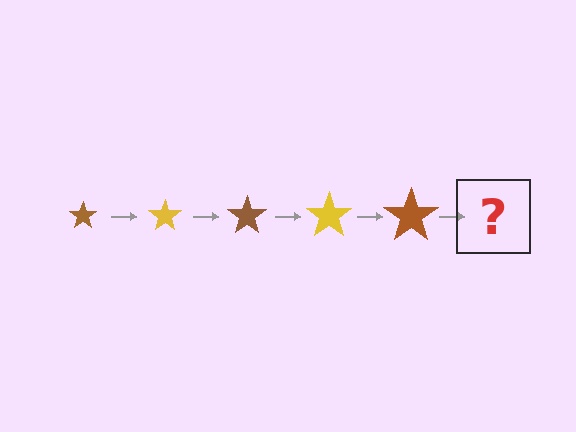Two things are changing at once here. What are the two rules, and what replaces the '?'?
The two rules are that the star grows larger each step and the color cycles through brown and yellow. The '?' should be a yellow star, larger than the previous one.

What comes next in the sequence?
The next element should be a yellow star, larger than the previous one.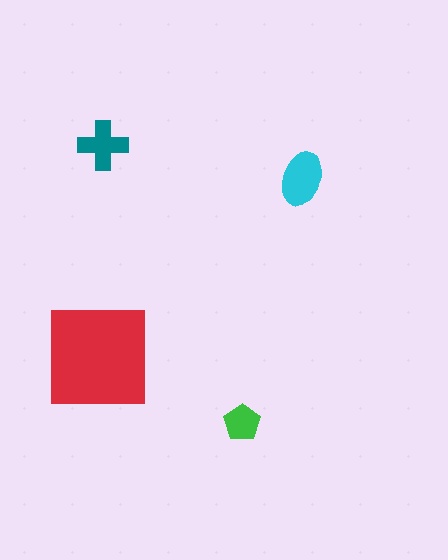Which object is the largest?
The red square.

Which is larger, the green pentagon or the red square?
The red square.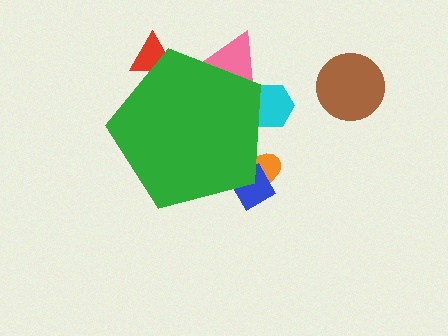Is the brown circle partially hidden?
No, the brown circle is fully visible.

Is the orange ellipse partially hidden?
Yes, the orange ellipse is partially hidden behind the green pentagon.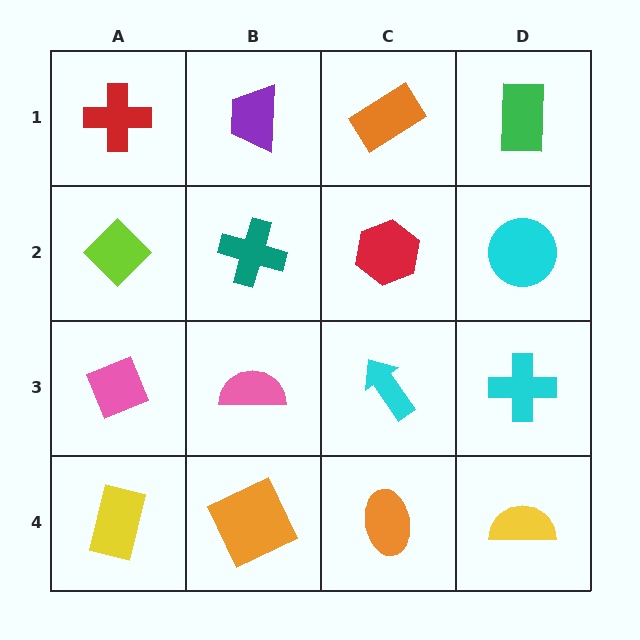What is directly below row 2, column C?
A cyan arrow.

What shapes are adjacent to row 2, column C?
An orange rectangle (row 1, column C), a cyan arrow (row 3, column C), a teal cross (row 2, column B), a cyan circle (row 2, column D).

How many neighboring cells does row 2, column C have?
4.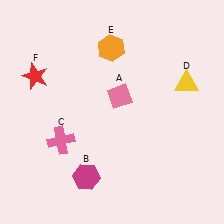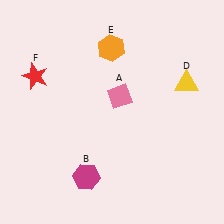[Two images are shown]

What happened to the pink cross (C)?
The pink cross (C) was removed in Image 2. It was in the bottom-left area of Image 1.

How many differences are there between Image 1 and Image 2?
There is 1 difference between the two images.